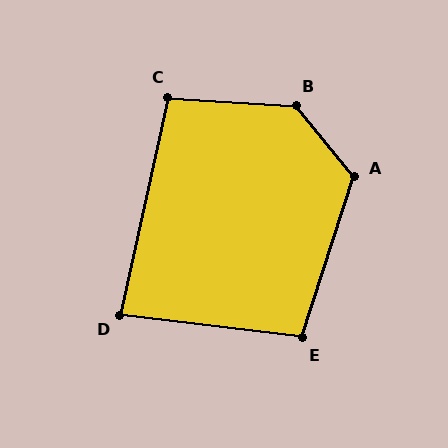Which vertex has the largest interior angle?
B, at approximately 133 degrees.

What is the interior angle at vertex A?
Approximately 123 degrees (obtuse).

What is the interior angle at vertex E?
Approximately 101 degrees (obtuse).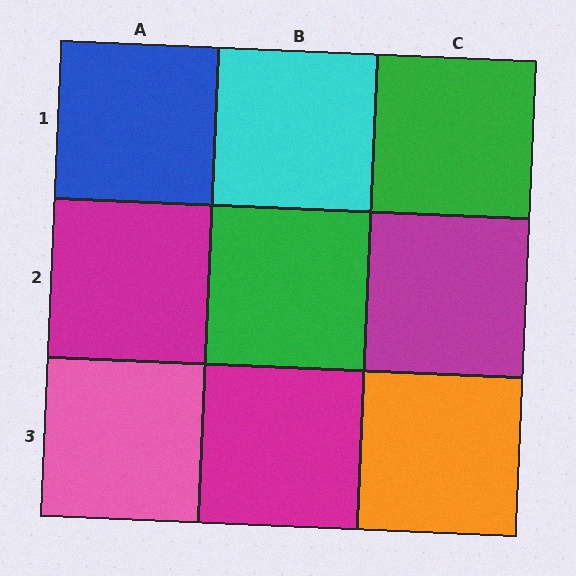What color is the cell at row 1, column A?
Blue.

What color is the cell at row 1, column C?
Green.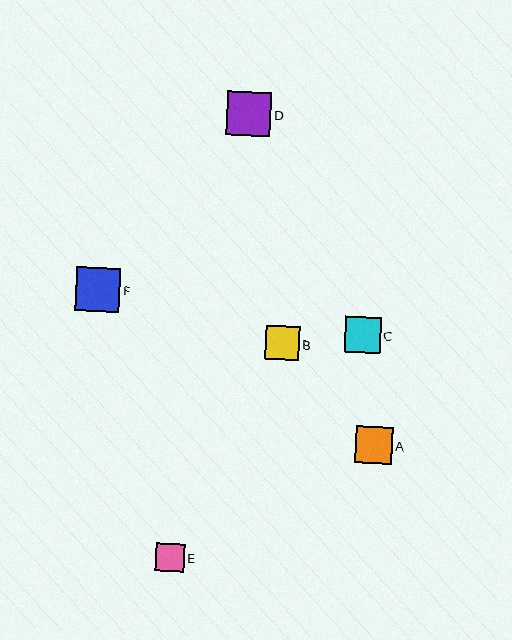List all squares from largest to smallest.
From largest to smallest: D, F, A, C, B, E.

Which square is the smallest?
Square E is the smallest with a size of approximately 28 pixels.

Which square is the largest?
Square D is the largest with a size of approximately 44 pixels.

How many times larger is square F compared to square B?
Square F is approximately 1.3 times the size of square B.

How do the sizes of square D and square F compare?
Square D and square F are approximately the same size.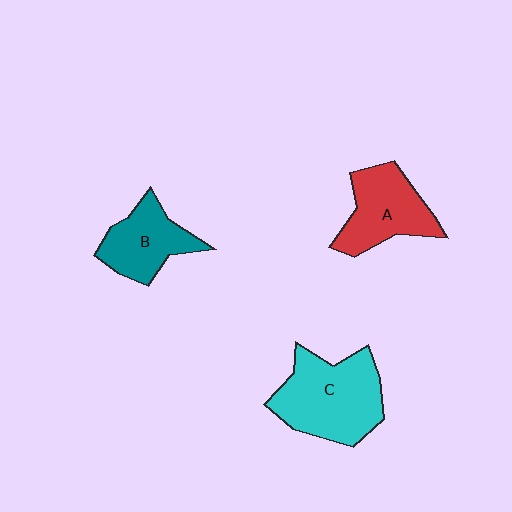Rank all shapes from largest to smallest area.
From largest to smallest: C (cyan), A (red), B (teal).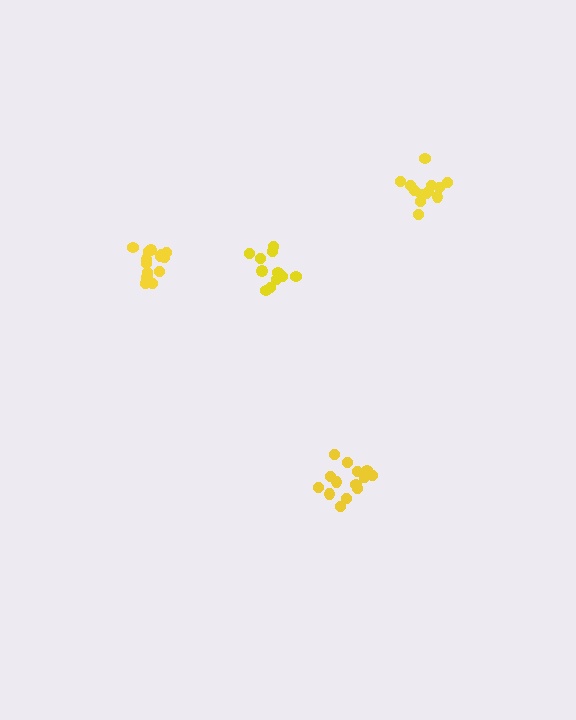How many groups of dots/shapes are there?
There are 4 groups.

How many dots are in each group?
Group 1: 15 dots, Group 2: 11 dots, Group 3: 14 dots, Group 4: 14 dots (54 total).